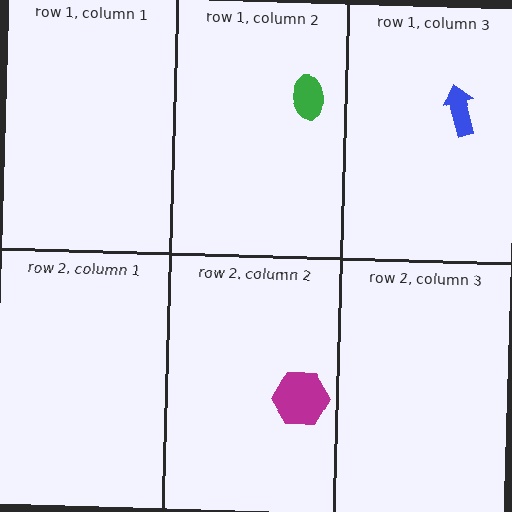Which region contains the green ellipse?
The row 1, column 2 region.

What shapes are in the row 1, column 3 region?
The blue arrow.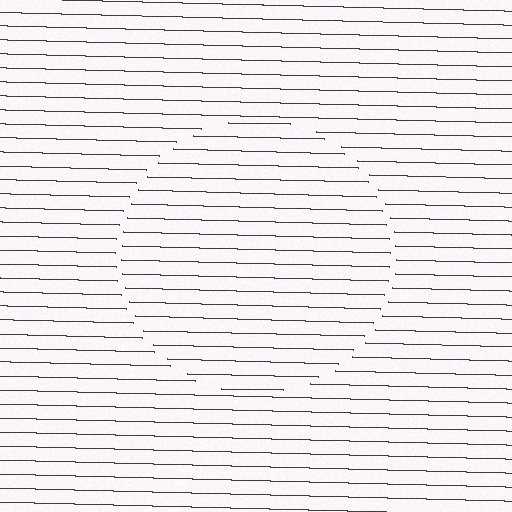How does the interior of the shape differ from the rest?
The interior of the shape contains the same grating, shifted by half a period — the contour is defined by the phase discontinuity where line-ends from the inner and outer gratings abut.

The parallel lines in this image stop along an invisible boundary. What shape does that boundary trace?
An illusory circle. The interior of the shape contains the same grating, shifted by half a period — the contour is defined by the phase discontinuity where line-ends from the inner and outer gratings abut.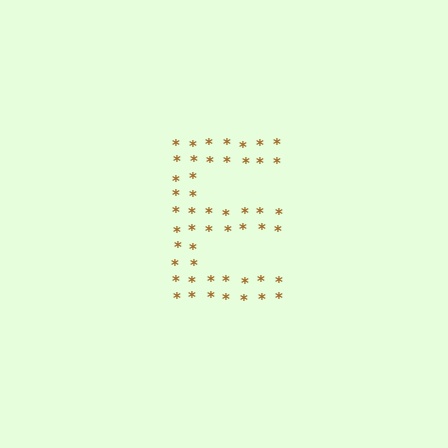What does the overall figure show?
The overall figure shows the letter E.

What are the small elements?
The small elements are asterisks.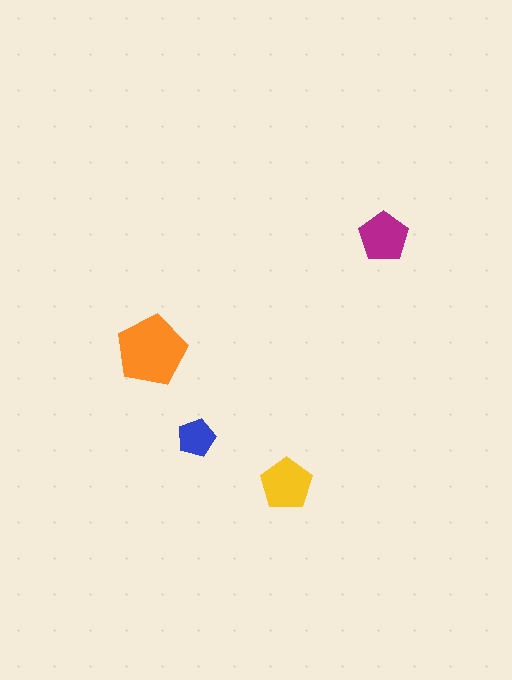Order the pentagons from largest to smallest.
the orange one, the yellow one, the magenta one, the blue one.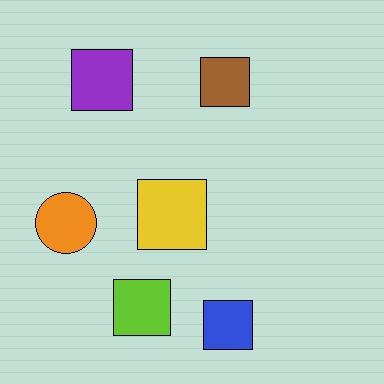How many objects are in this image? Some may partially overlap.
There are 6 objects.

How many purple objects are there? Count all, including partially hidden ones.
There is 1 purple object.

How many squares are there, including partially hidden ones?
There are 5 squares.